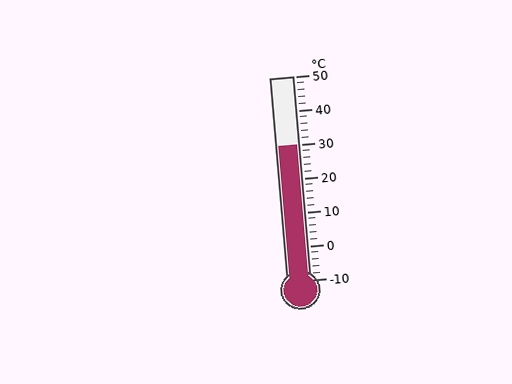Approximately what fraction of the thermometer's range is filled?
The thermometer is filled to approximately 65% of its range.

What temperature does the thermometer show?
The thermometer shows approximately 30°C.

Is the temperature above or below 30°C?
The temperature is at 30°C.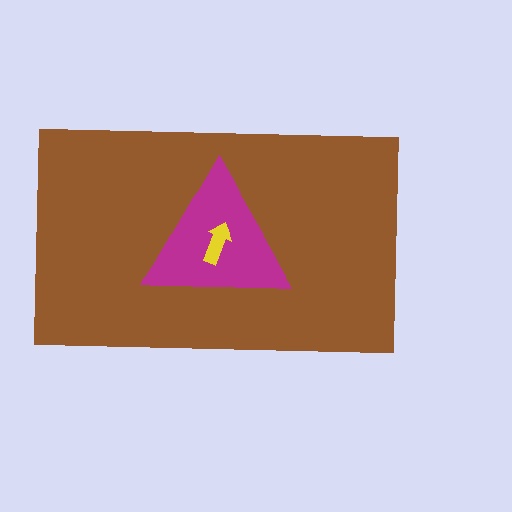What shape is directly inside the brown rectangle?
The magenta triangle.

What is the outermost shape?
The brown rectangle.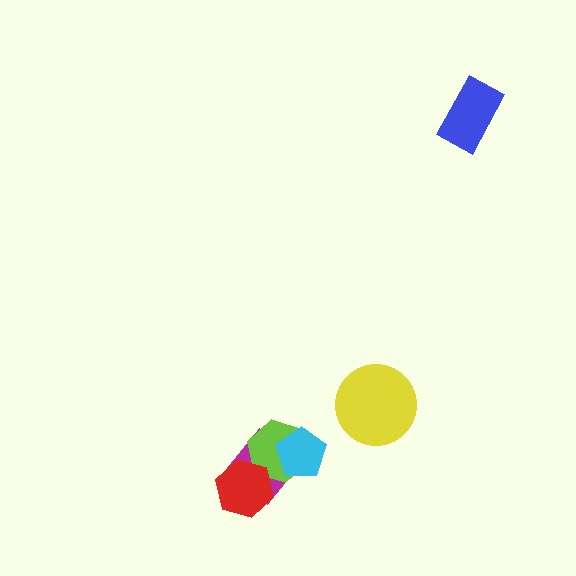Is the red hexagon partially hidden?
No, no other shape covers it.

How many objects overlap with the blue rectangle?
0 objects overlap with the blue rectangle.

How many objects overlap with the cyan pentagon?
2 objects overlap with the cyan pentagon.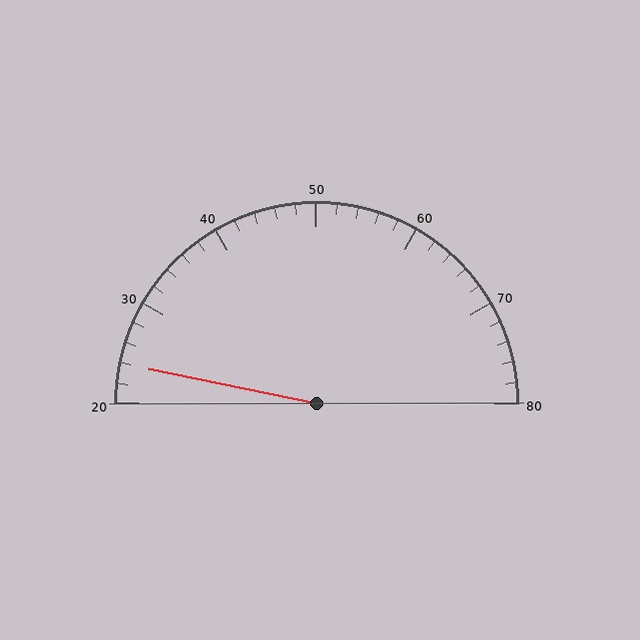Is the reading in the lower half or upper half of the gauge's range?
The reading is in the lower half of the range (20 to 80).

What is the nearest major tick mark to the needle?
The nearest major tick mark is 20.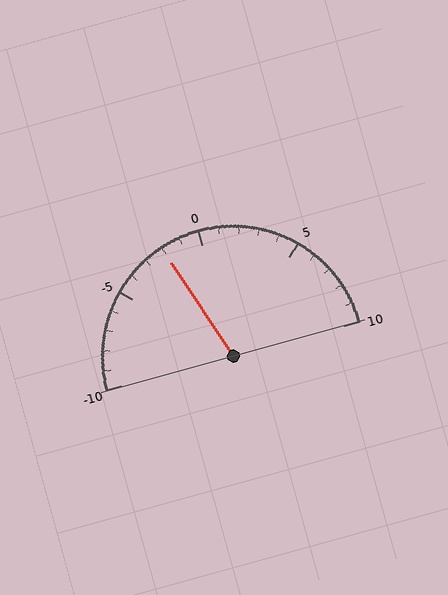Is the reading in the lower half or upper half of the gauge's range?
The reading is in the lower half of the range (-10 to 10).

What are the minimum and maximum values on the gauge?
The gauge ranges from -10 to 10.